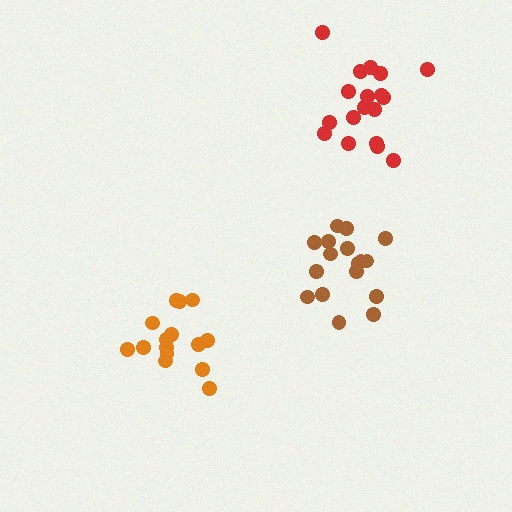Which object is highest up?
The red cluster is topmost.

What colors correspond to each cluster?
The clusters are colored: orange, brown, red.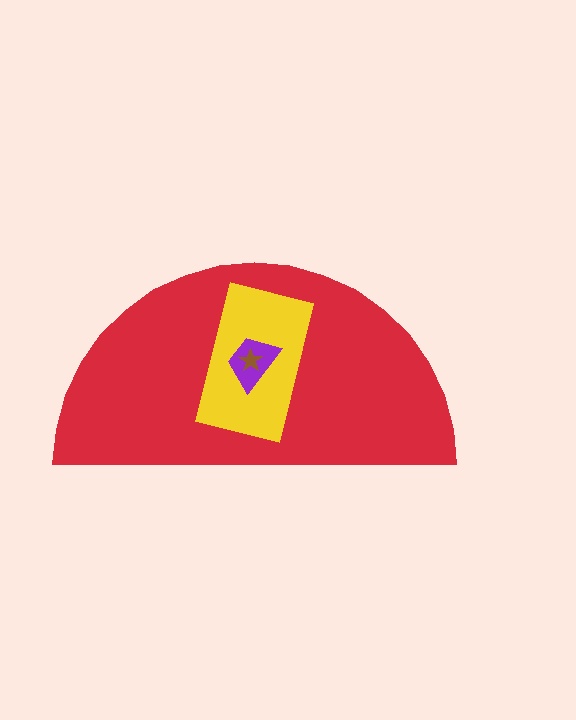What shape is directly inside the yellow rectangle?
The purple trapezoid.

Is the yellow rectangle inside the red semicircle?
Yes.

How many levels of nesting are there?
4.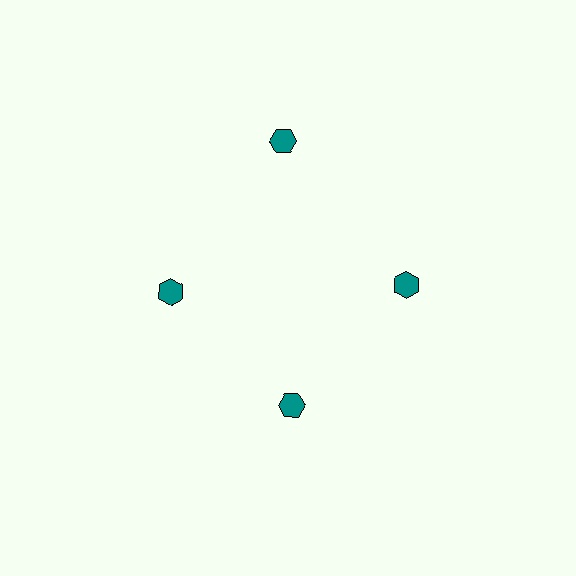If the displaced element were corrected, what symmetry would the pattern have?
It would have 4-fold rotational symmetry — the pattern would map onto itself every 90 degrees.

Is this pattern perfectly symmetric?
No. The 4 teal hexagons are arranged in a ring, but one element near the 12 o'clock position is pushed outward from the center, breaking the 4-fold rotational symmetry.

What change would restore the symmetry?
The symmetry would be restored by moving it inward, back onto the ring so that all 4 hexagons sit at equal angles and equal distance from the center.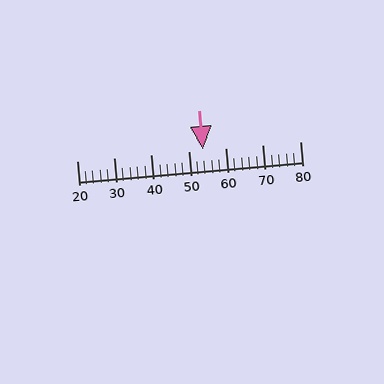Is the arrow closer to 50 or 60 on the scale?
The arrow is closer to 50.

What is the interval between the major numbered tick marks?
The major tick marks are spaced 10 units apart.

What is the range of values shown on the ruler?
The ruler shows values from 20 to 80.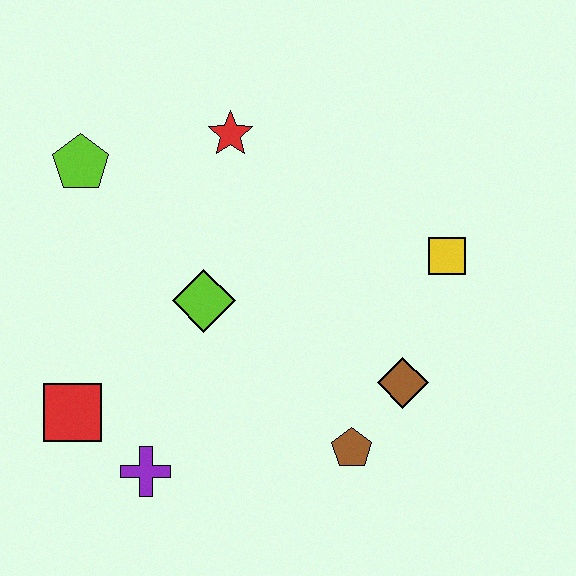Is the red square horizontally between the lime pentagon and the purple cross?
No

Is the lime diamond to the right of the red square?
Yes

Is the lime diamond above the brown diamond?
Yes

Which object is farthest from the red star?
The purple cross is farthest from the red star.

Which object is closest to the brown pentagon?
The brown diamond is closest to the brown pentagon.